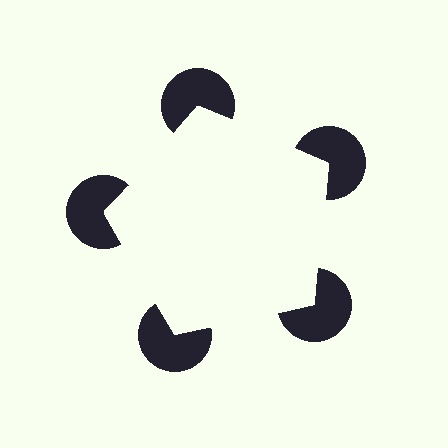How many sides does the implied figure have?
5 sides.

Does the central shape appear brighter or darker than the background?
It typically appears slightly brighter than the background, even though no actual brightness change is drawn.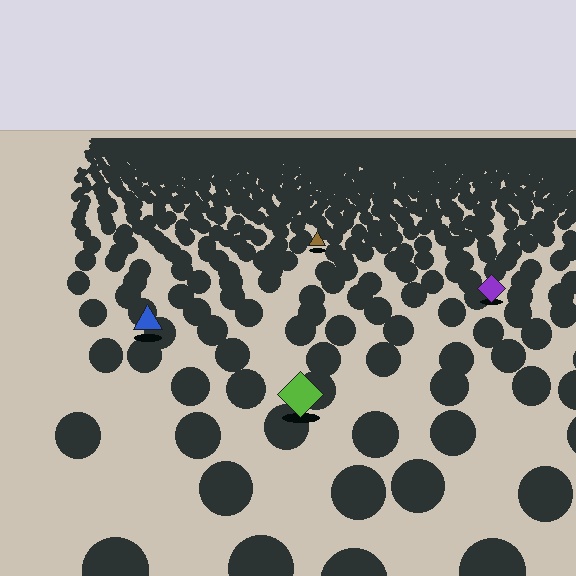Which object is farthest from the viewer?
The brown triangle is farthest from the viewer. It appears smaller and the ground texture around it is denser.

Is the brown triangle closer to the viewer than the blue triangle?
No. The blue triangle is closer — you can tell from the texture gradient: the ground texture is coarser near it.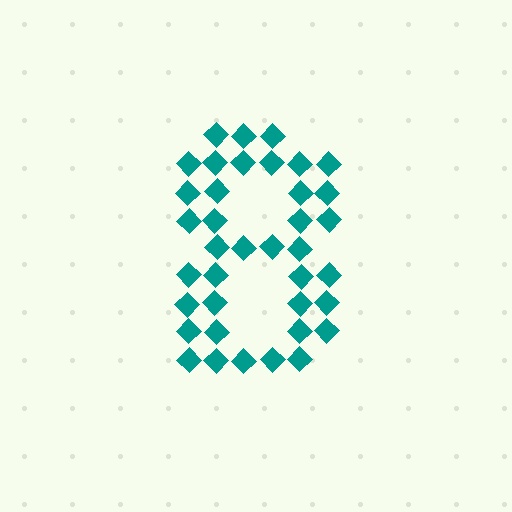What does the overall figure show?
The overall figure shows the digit 8.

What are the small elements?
The small elements are diamonds.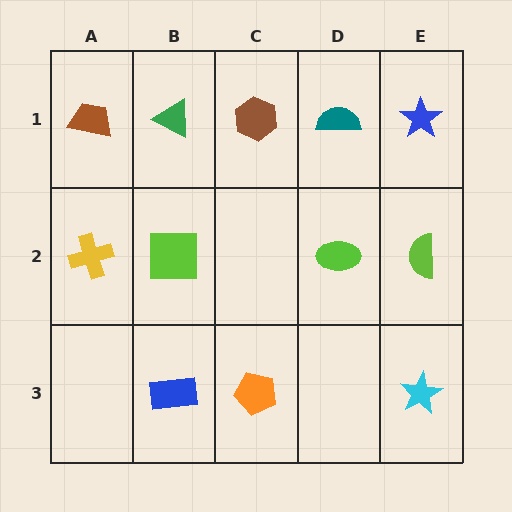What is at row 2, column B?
A lime square.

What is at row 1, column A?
A brown trapezoid.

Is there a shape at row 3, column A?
No, that cell is empty.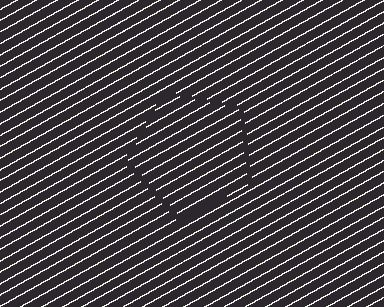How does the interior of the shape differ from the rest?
The interior of the shape contains the same grating, shifted by half a period — the contour is defined by the phase discontinuity where line-ends from the inner and outer gratings abut.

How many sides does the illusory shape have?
5 sides — the line-ends trace a pentagon.